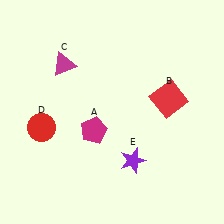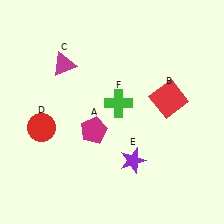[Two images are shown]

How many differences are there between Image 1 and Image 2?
There is 1 difference between the two images.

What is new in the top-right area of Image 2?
A green cross (F) was added in the top-right area of Image 2.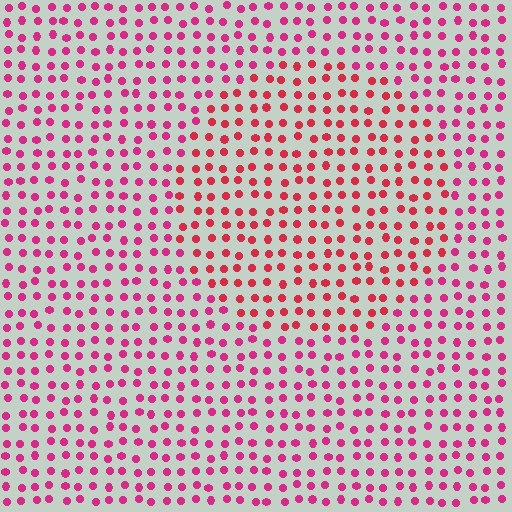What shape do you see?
I see a circle.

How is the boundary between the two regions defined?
The boundary is defined purely by a slight shift in hue (about 23 degrees). Spacing, size, and orientation are identical on both sides.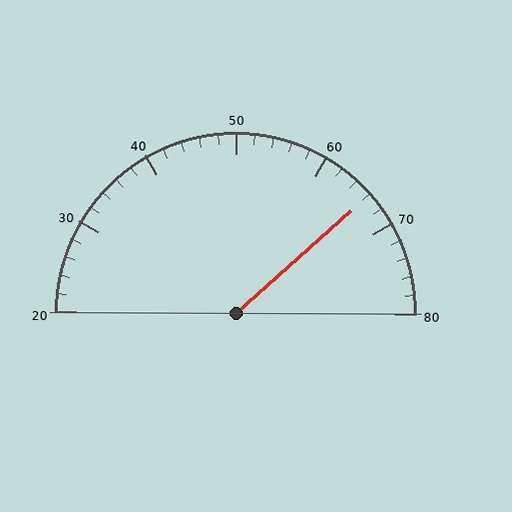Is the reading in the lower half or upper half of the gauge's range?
The reading is in the upper half of the range (20 to 80).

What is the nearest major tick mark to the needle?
The nearest major tick mark is 70.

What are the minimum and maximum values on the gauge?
The gauge ranges from 20 to 80.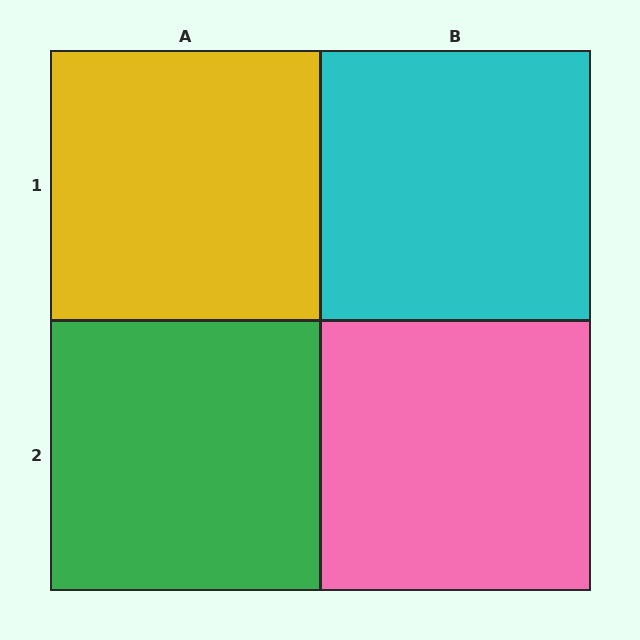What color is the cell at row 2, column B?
Pink.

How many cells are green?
1 cell is green.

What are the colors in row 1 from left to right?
Yellow, cyan.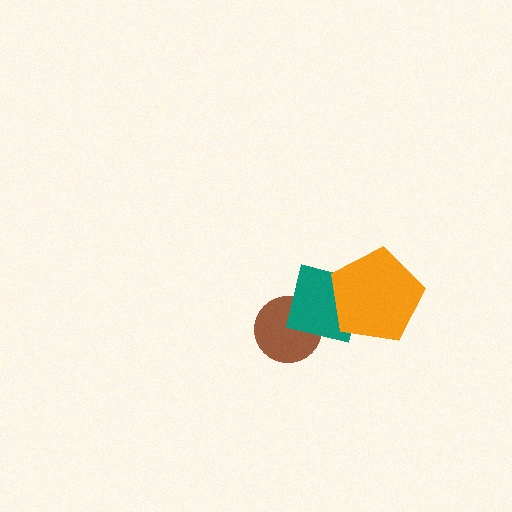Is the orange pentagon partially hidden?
No, no other shape covers it.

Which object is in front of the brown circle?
The teal square is in front of the brown circle.